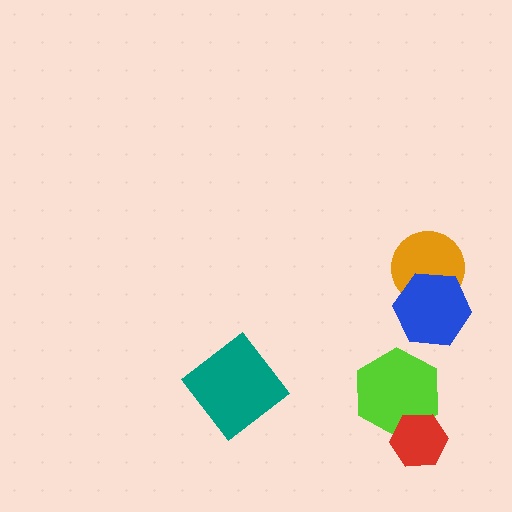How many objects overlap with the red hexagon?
1 object overlaps with the red hexagon.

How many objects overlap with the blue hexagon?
1 object overlaps with the blue hexagon.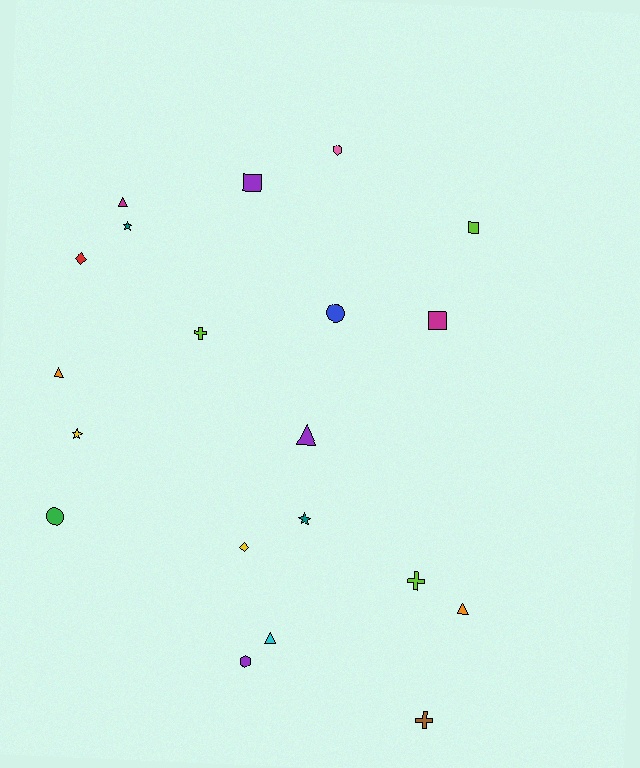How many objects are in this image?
There are 20 objects.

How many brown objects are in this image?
There is 1 brown object.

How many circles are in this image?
There are 2 circles.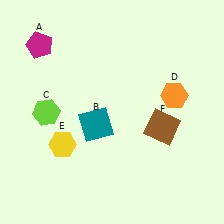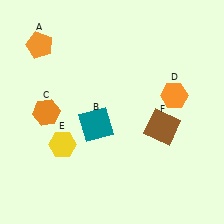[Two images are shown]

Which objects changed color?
A changed from magenta to orange. C changed from lime to orange.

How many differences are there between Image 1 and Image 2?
There are 2 differences between the two images.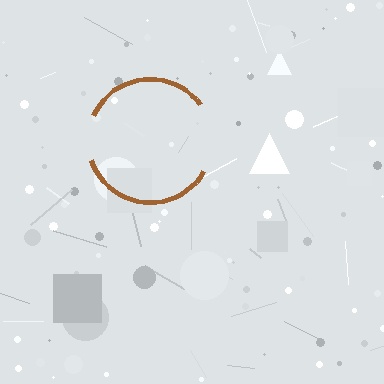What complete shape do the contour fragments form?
The contour fragments form a circle.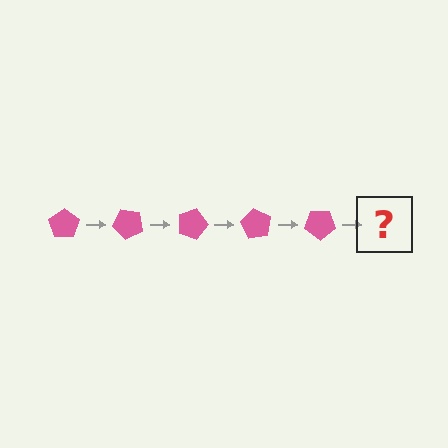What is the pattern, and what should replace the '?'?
The pattern is that the pentagon rotates 45 degrees each step. The '?' should be a pink pentagon rotated 225 degrees.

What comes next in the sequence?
The next element should be a pink pentagon rotated 225 degrees.